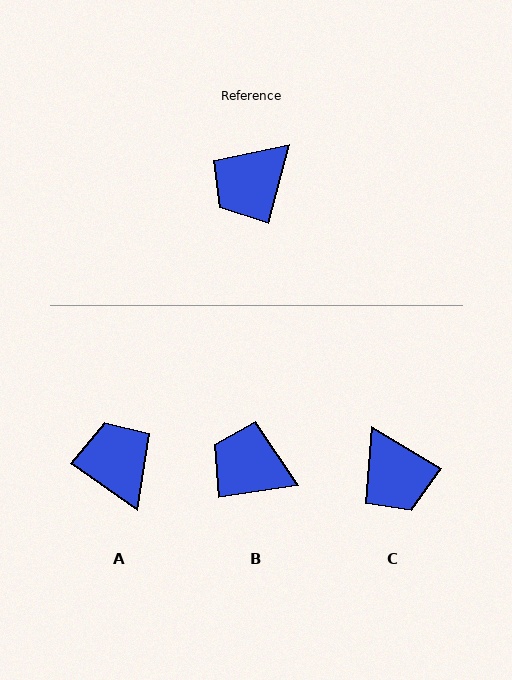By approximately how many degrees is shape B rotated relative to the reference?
Approximately 68 degrees clockwise.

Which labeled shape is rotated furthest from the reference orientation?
A, about 111 degrees away.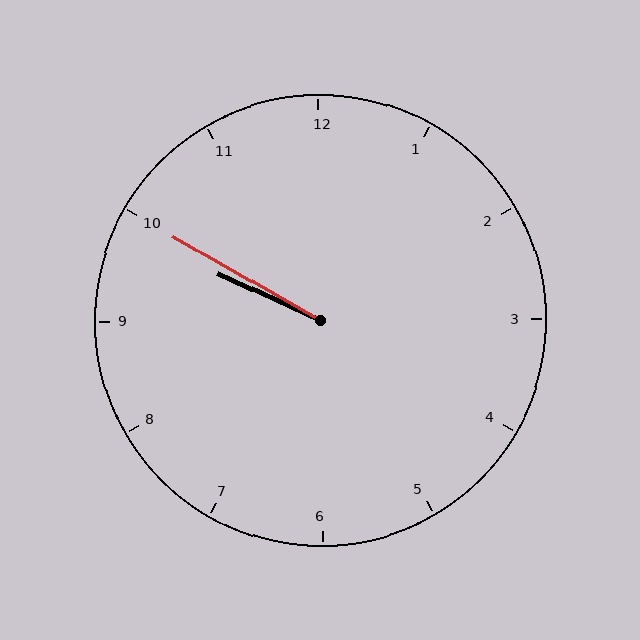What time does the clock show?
9:50.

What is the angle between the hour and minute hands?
Approximately 5 degrees.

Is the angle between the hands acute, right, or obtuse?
It is acute.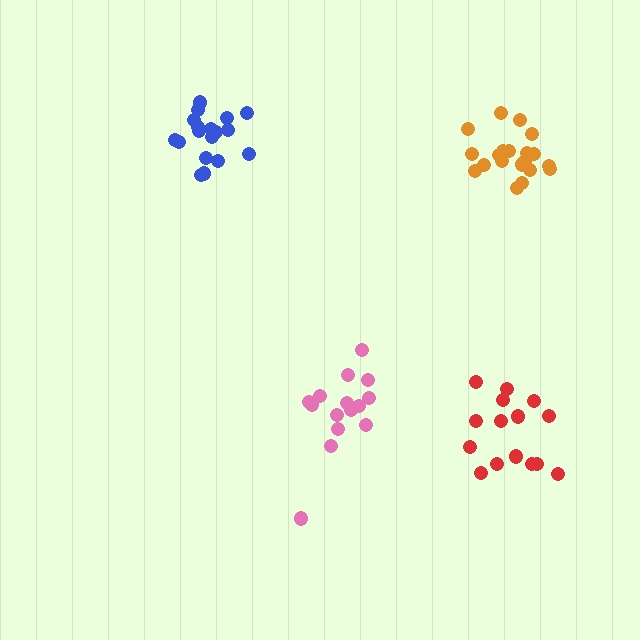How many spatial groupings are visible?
There are 4 spatial groupings.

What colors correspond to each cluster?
The clusters are colored: blue, red, orange, pink.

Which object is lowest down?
The red cluster is bottommost.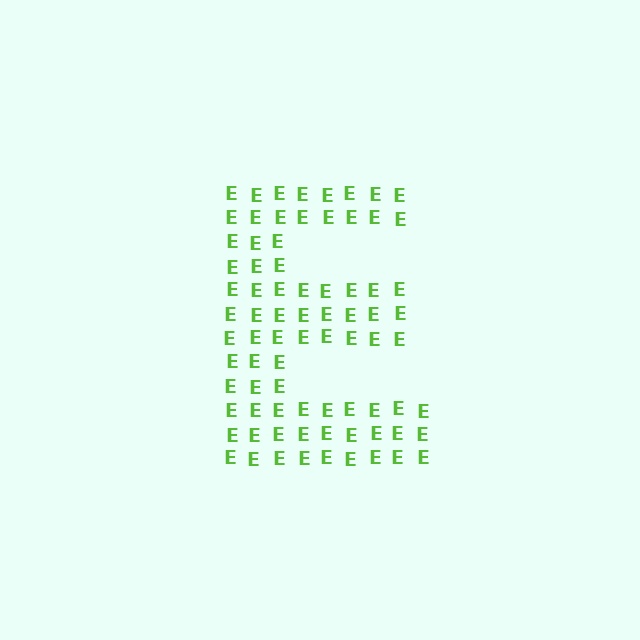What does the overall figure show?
The overall figure shows the letter E.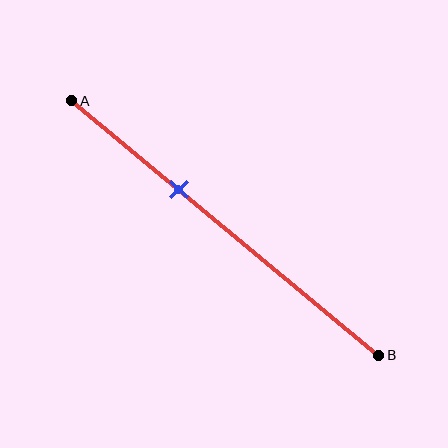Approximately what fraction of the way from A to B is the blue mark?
The blue mark is approximately 35% of the way from A to B.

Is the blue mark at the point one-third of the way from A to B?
Yes, the mark is approximately at the one-third point.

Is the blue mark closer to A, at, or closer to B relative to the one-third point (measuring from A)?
The blue mark is approximately at the one-third point of segment AB.